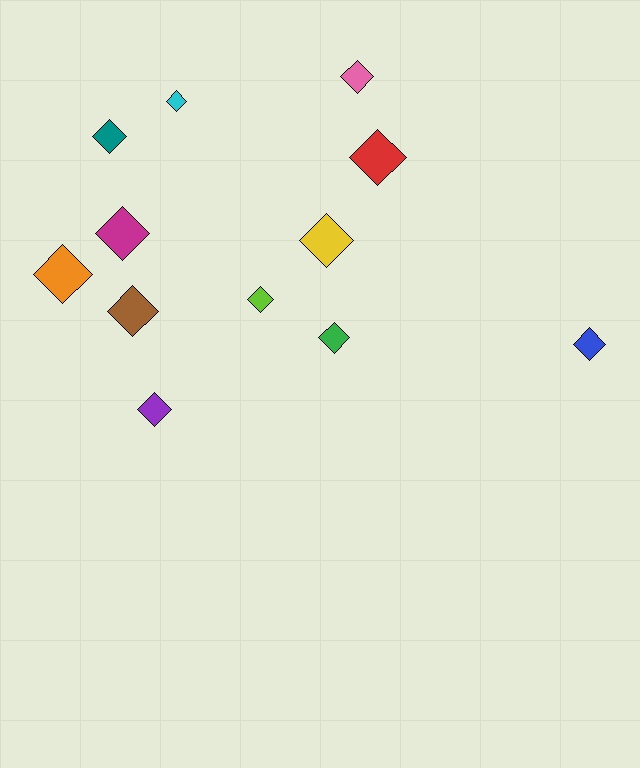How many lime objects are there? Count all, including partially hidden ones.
There is 1 lime object.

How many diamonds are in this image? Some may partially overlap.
There are 12 diamonds.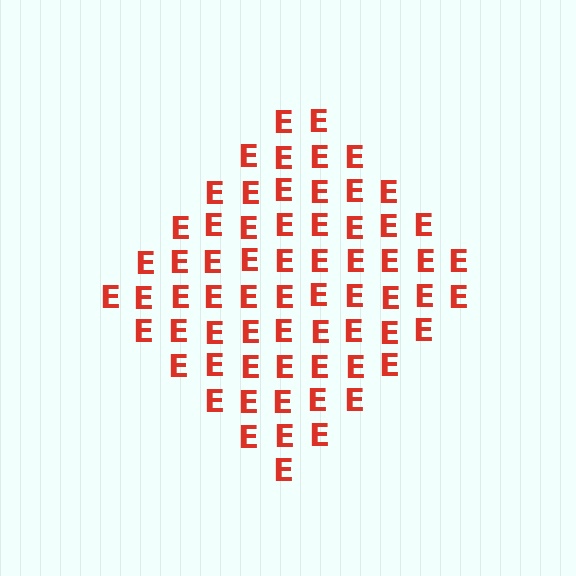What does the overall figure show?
The overall figure shows a diamond.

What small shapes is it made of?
It is made of small letter E's.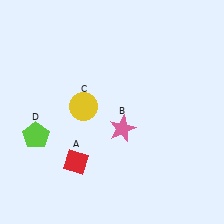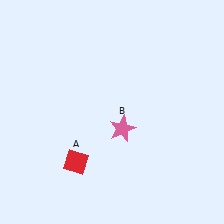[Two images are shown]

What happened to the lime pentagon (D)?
The lime pentagon (D) was removed in Image 2. It was in the bottom-left area of Image 1.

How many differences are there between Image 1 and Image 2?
There are 2 differences between the two images.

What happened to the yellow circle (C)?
The yellow circle (C) was removed in Image 2. It was in the top-left area of Image 1.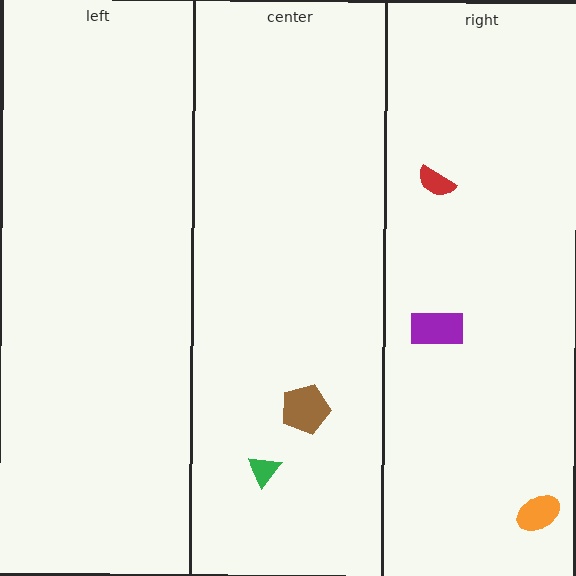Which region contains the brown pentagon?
The center region.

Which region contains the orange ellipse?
The right region.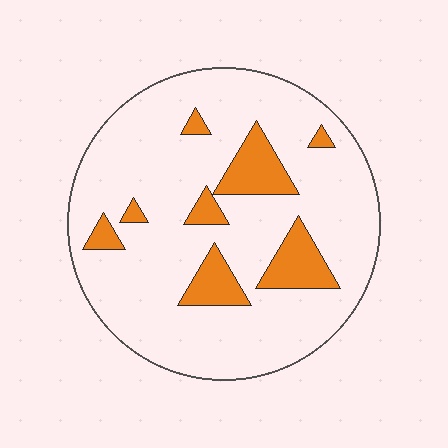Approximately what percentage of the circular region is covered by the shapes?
Approximately 15%.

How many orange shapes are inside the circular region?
8.